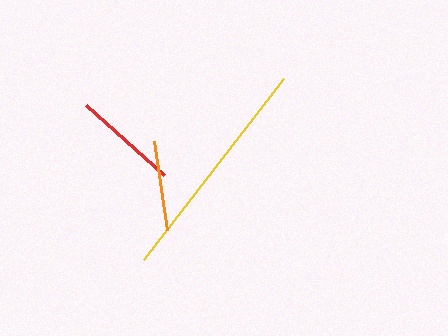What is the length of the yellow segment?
The yellow segment is approximately 229 pixels long.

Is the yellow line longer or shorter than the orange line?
The yellow line is longer than the orange line.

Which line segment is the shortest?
The orange line is the shortest at approximately 90 pixels.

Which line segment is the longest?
The yellow line is the longest at approximately 229 pixels.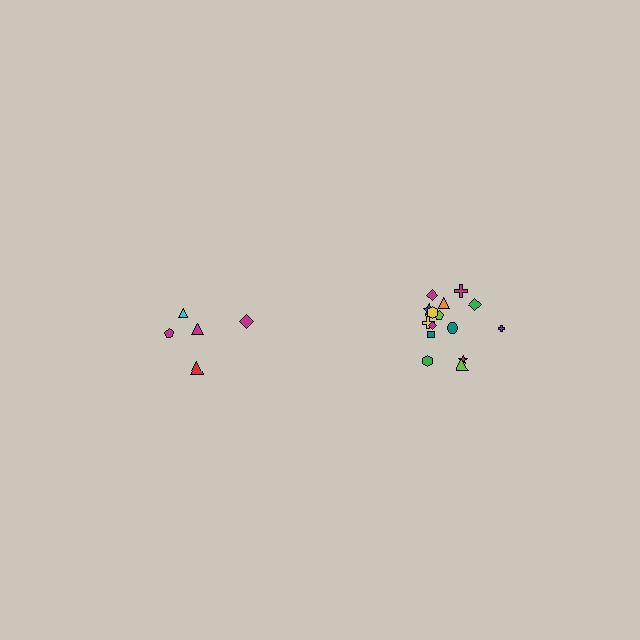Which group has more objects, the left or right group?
The right group.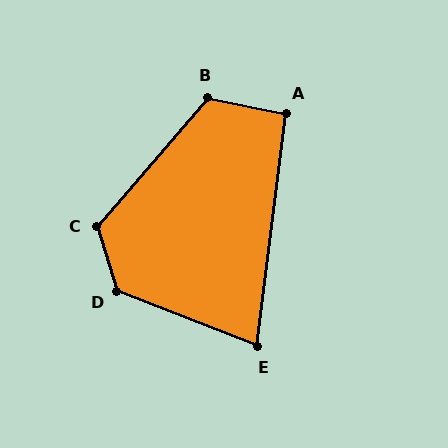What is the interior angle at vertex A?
Approximately 94 degrees (approximately right).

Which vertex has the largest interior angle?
D, at approximately 128 degrees.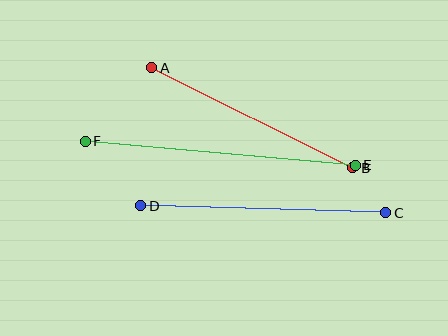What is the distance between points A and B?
The distance is approximately 225 pixels.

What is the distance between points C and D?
The distance is approximately 245 pixels.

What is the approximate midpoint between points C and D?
The midpoint is at approximately (263, 209) pixels.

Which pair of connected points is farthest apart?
Points E and F are farthest apart.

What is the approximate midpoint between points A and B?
The midpoint is at approximately (252, 118) pixels.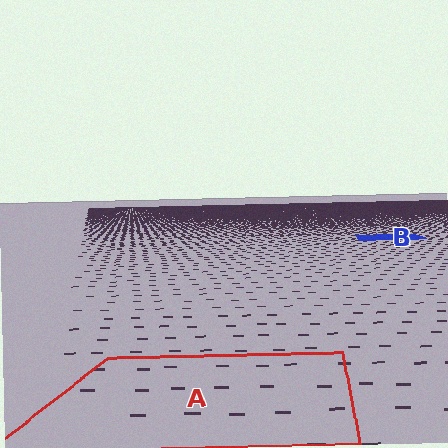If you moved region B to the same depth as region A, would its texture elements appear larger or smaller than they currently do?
They would appear larger. At a closer depth, the same texture elements are projected at a bigger on-screen size.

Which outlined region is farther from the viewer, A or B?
Region B is farther from the viewer — the texture elements inside it appear smaller and more densely packed.